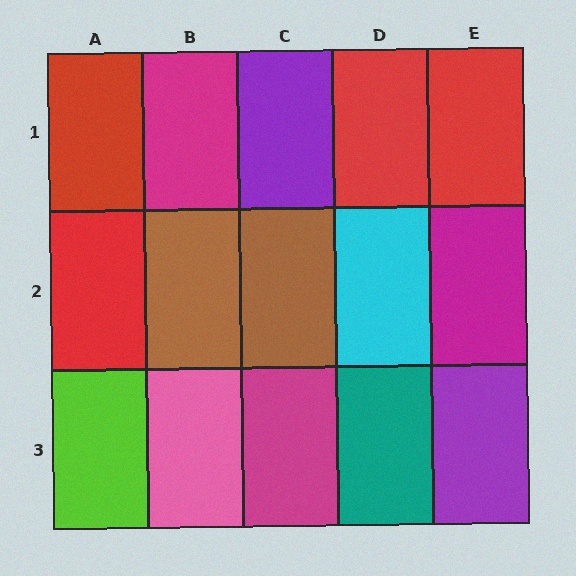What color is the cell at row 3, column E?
Purple.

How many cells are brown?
2 cells are brown.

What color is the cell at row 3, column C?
Magenta.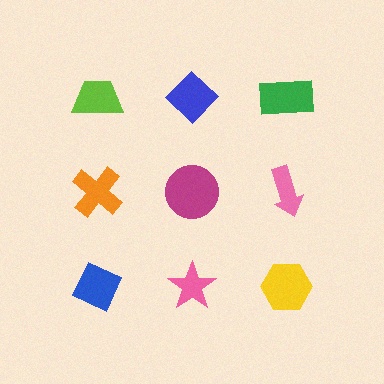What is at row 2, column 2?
A magenta circle.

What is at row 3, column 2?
A pink star.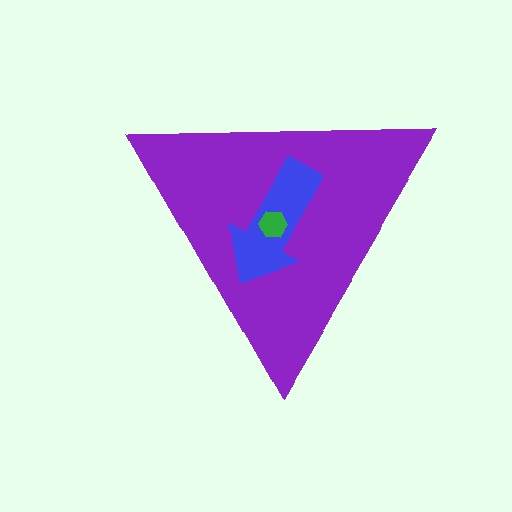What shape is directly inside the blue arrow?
The green hexagon.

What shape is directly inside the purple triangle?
The blue arrow.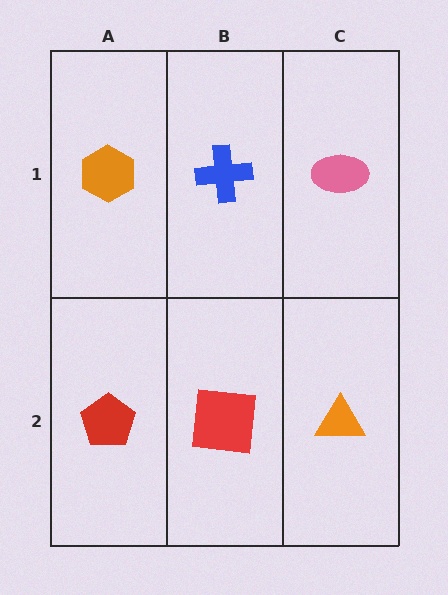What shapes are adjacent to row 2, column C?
A pink ellipse (row 1, column C), a red square (row 2, column B).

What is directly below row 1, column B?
A red square.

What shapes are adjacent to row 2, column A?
An orange hexagon (row 1, column A), a red square (row 2, column B).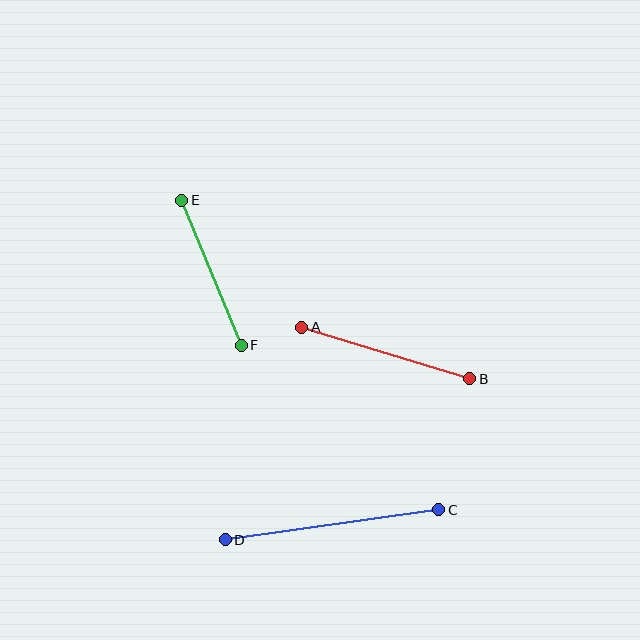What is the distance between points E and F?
The distance is approximately 157 pixels.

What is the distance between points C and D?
The distance is approximately 215 pixels.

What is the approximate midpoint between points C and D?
The midpoint is at approximately (332, 525) pixels.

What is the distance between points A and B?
The distance is approximately 176 pixels.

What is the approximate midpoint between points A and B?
The midpoint is at approximately (386, 353) pixels.